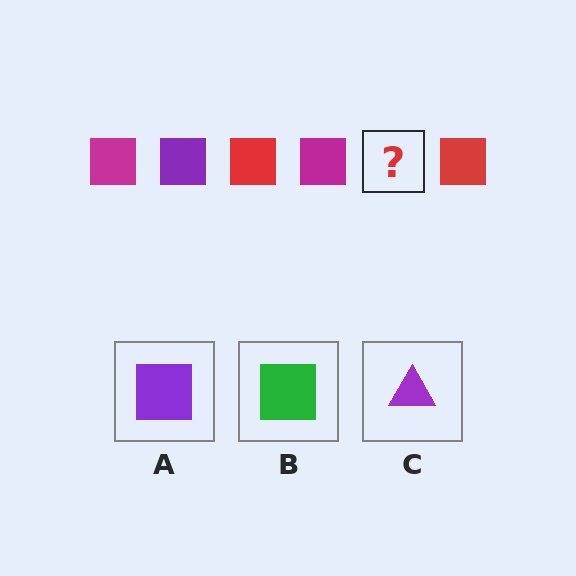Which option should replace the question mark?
Option A.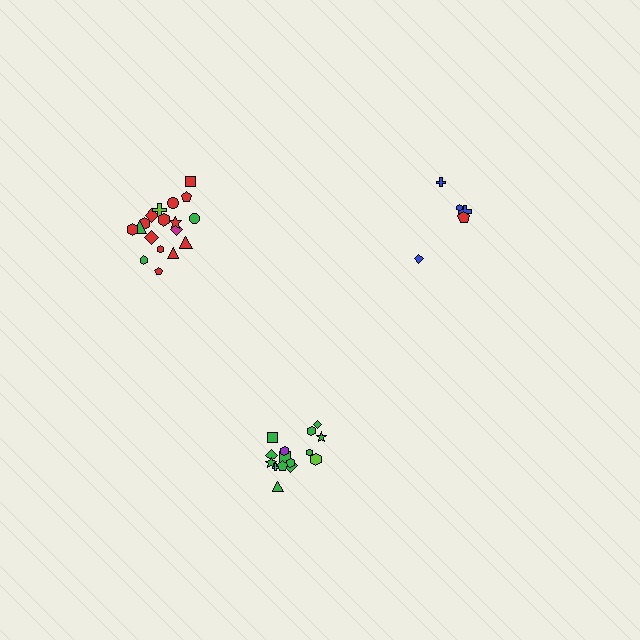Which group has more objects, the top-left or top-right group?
The top-left group.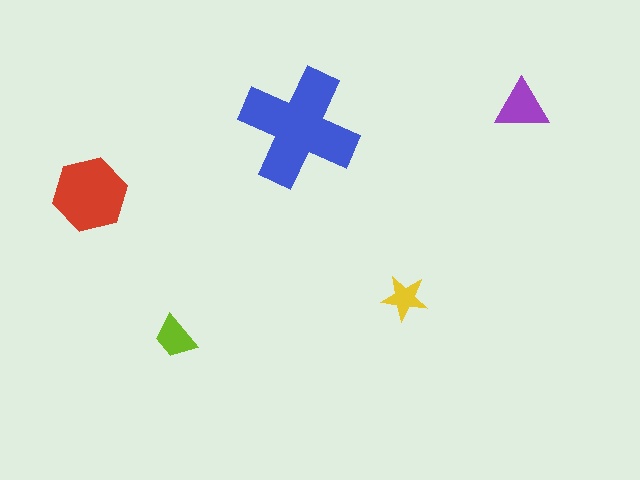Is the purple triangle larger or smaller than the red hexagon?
Smaller.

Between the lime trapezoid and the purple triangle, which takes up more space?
The purple triangle.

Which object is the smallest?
The yellow star.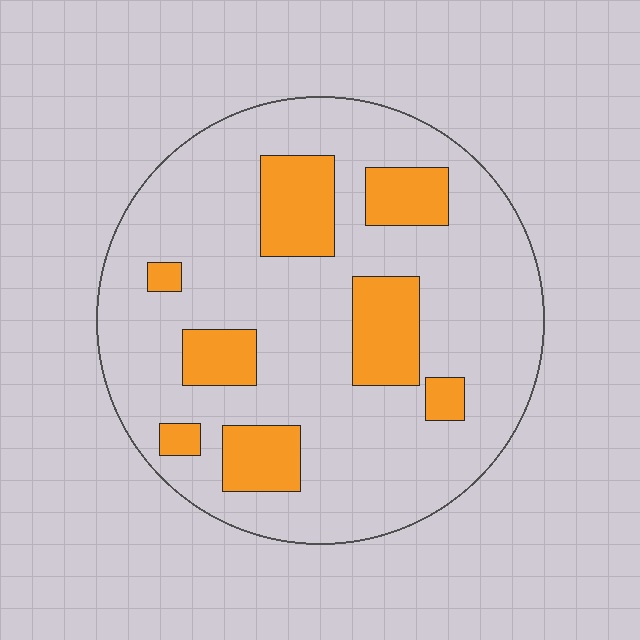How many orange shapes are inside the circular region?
8.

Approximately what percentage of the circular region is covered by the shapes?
Approximately 20%.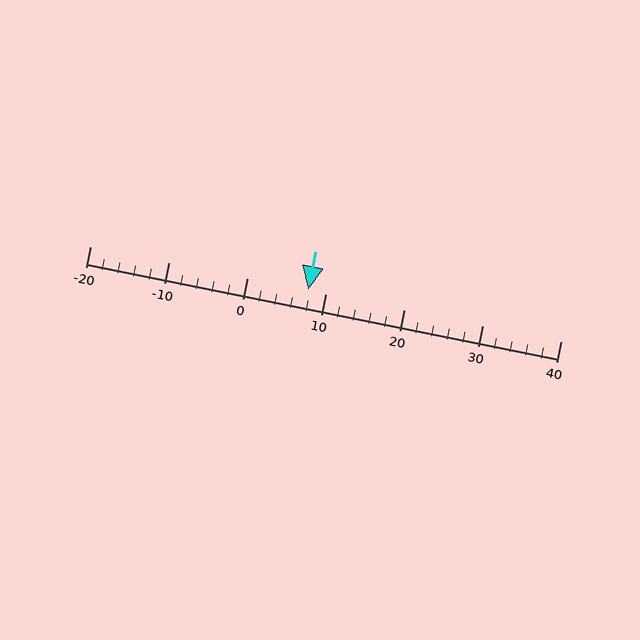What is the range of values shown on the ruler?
The ruler shows values from -20 to 40.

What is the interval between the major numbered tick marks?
The major tick marks are spaced 10 units apart.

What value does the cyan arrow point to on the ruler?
The cyan arrow points to approximately 8.